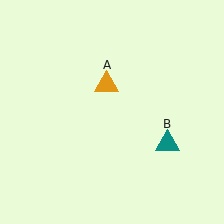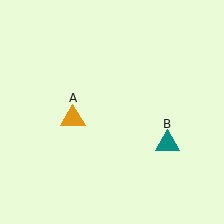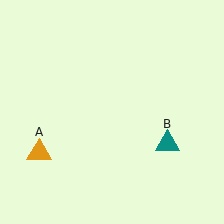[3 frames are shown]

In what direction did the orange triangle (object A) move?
The orange triangle (object A) moved down and to the left.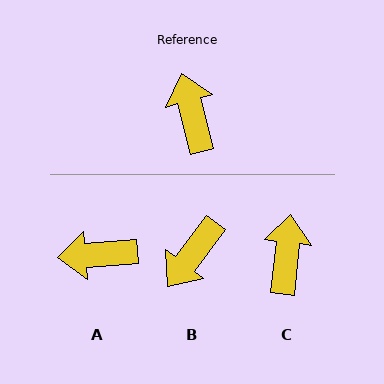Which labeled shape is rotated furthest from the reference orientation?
B, about 128 degrees away.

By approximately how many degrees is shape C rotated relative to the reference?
Approximately 21 degrees clockwise.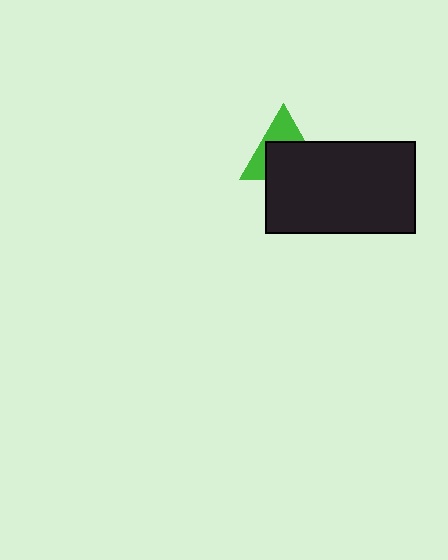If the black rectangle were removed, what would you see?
You would see the complete green triangle.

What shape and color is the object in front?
The object in front is a black rectangle.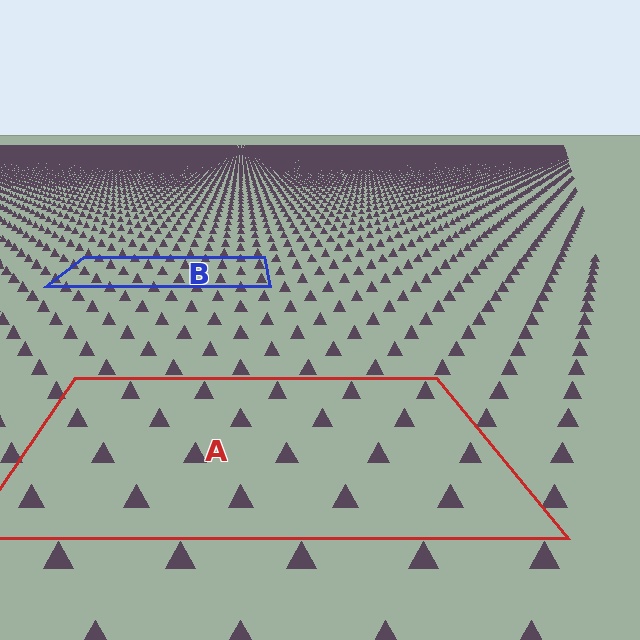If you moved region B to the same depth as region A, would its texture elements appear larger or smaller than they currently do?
They would appear larger. At a closer depth, the same texture elements are projected at a bigger on-screen size.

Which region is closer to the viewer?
Region A is closer. The texture elements there are larger and more spread out.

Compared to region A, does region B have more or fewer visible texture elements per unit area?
Region B has more texture elements per unit area — they are packed more densely because it is farther away.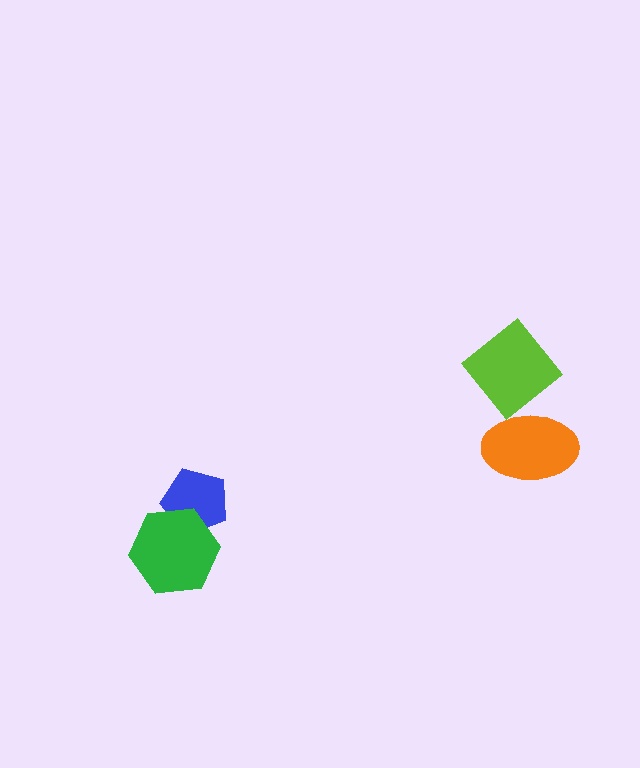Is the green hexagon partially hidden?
No, no other shape covers it.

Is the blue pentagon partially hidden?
Yes, it is partially covered by another shape.